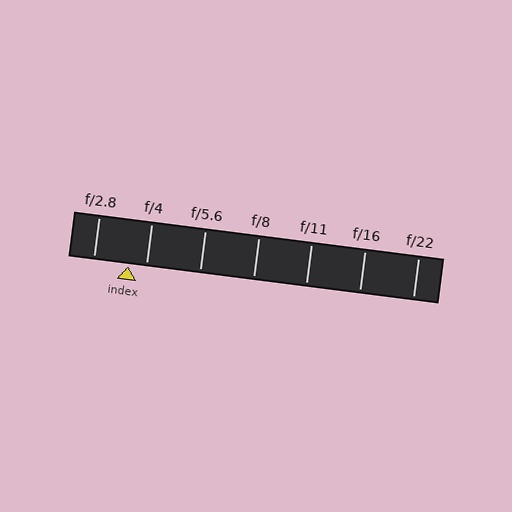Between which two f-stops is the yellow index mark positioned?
The index mark is between f/2.8 and f/4.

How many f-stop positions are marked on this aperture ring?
There are 7 f-stop positions marked.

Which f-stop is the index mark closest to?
The index mark is closest to f/4.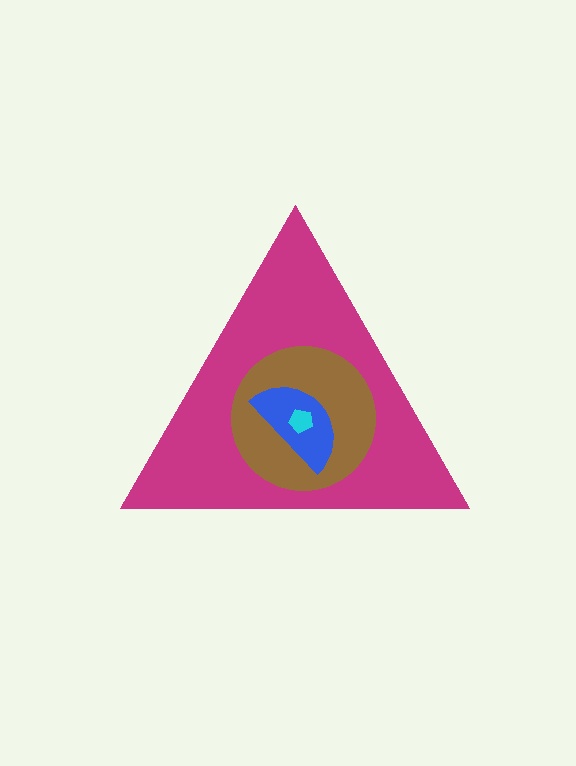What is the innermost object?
The cyan pentagon.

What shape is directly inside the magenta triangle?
The brown circle.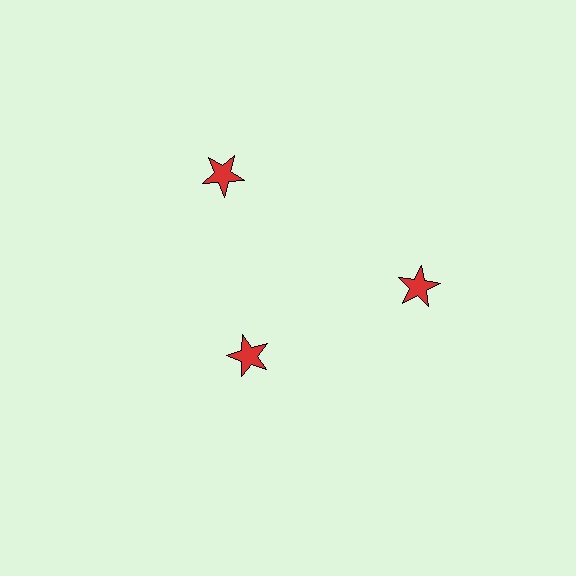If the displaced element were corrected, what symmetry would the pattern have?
It would have 3-fold rotational symmetry — the pattern would map onto itself every 120 degrees.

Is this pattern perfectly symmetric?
No. The 3 red stars are arranged in a ring, but one element near the 7 o'clock position is pulled inward toward the center, breaking the 3-fold rotational symmetry.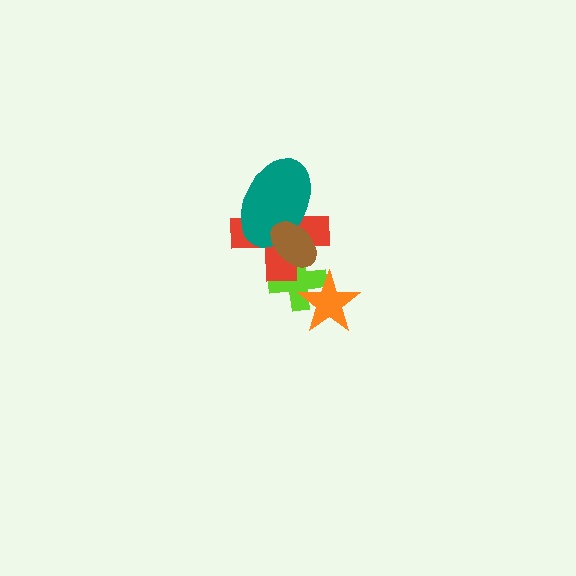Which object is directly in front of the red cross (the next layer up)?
The teal ellipse is directly in front of the red cross.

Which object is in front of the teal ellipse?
The brown ellipse is in front of the teal ellipse.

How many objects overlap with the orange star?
1 object overlaps with the orange star.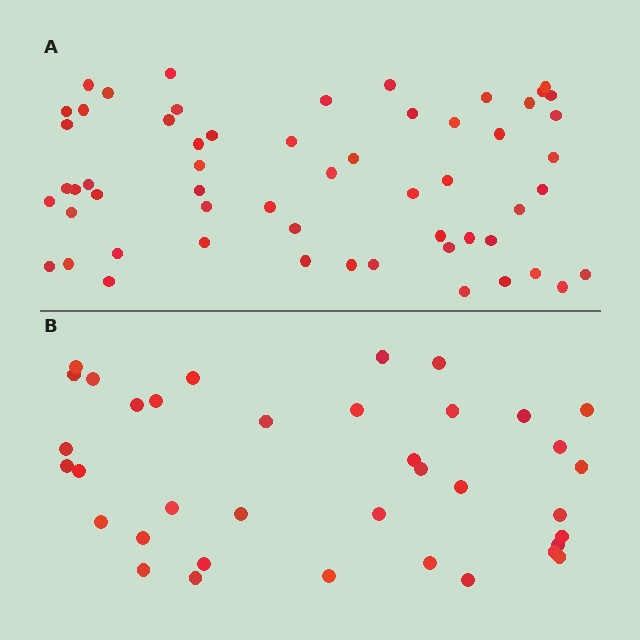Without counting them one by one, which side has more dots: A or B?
Region A (the top region) has more dots.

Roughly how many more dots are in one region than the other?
Region A has approximately 20 more dots than region B.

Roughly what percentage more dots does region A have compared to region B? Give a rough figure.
About 55% more.